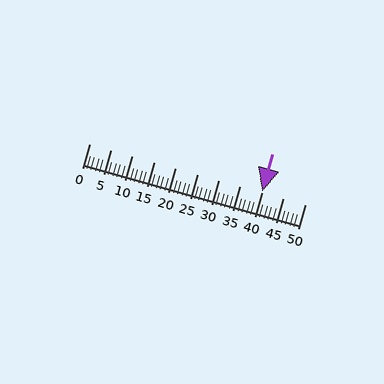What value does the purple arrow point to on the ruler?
The purple arrow points to approximately 40.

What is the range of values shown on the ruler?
The ruler shows values from 0 to 50.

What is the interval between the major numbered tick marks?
The major tick marks are spaced 5 units apart.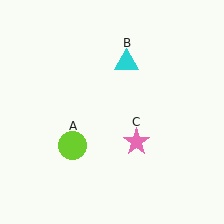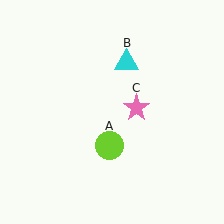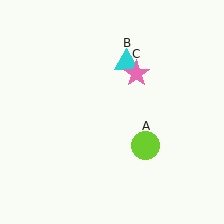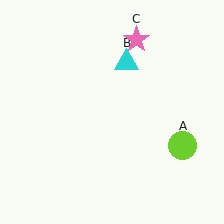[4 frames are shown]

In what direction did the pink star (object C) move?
The pink star (object C) moved up.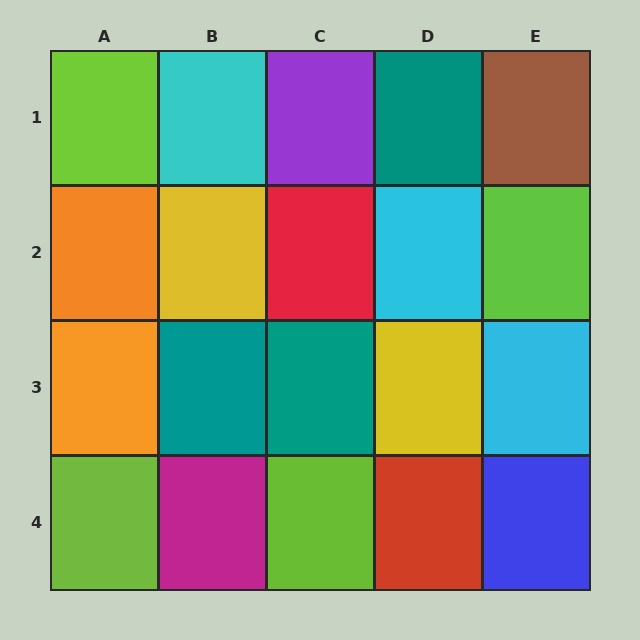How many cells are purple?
1 cell is purple.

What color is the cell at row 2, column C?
Red.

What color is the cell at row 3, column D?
Yellow.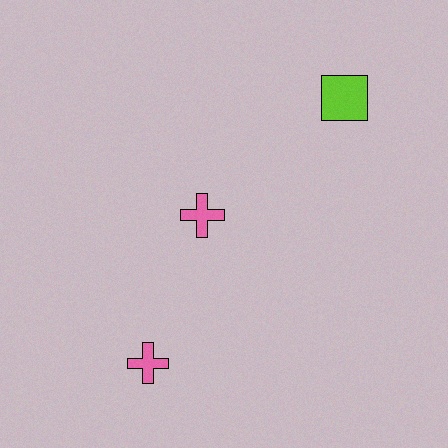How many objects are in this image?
There are 3 objects.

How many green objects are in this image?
There are no green objects.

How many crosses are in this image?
There are 2 crosses.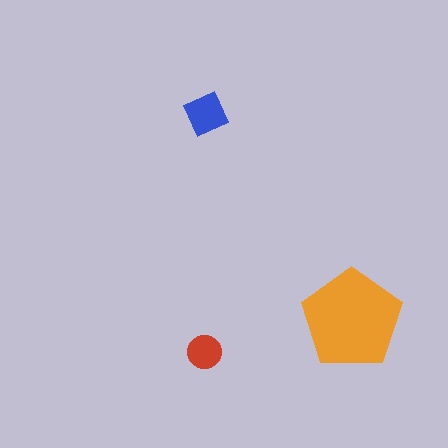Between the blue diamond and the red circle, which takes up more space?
The blue diamond.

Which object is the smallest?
The red circle.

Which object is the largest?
The orange pentagon.